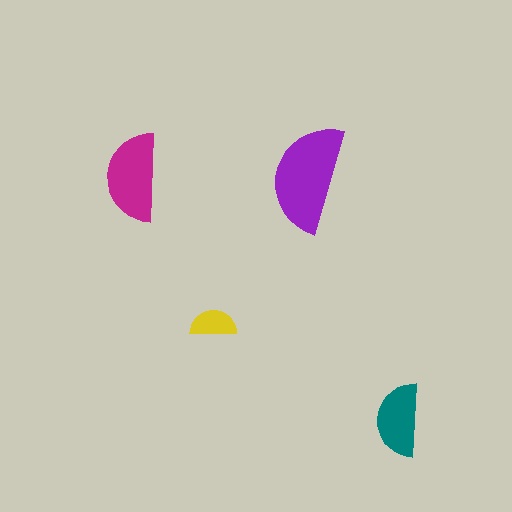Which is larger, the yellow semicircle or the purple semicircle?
The purple one.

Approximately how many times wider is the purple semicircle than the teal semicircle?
About 1.5 times wider.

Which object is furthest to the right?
The teal semicircle is rightmost.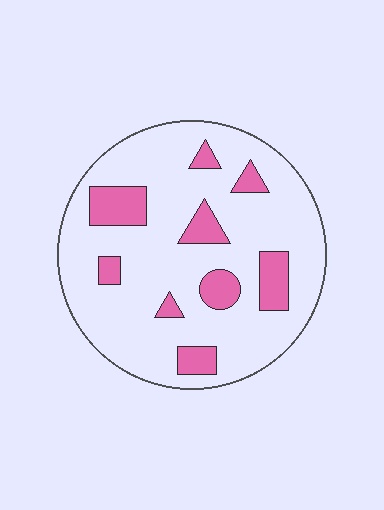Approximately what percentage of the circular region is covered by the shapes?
Approximately 20%.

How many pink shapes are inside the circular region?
9.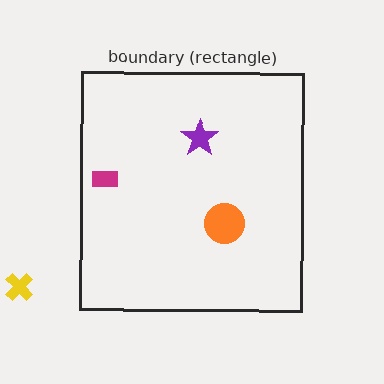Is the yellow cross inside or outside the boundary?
Outside.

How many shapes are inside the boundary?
3 inside, 1 outside.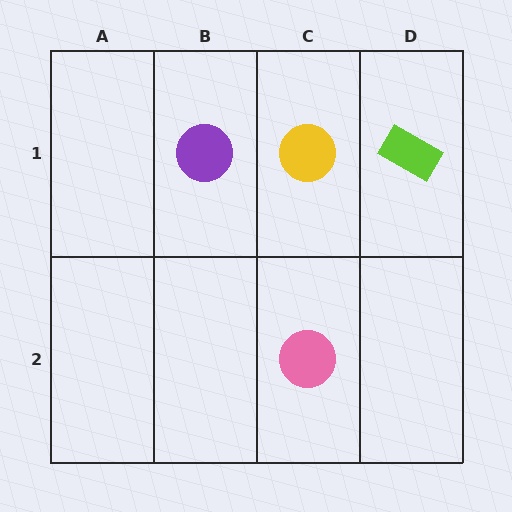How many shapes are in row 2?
1 shape.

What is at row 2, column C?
A pink circle.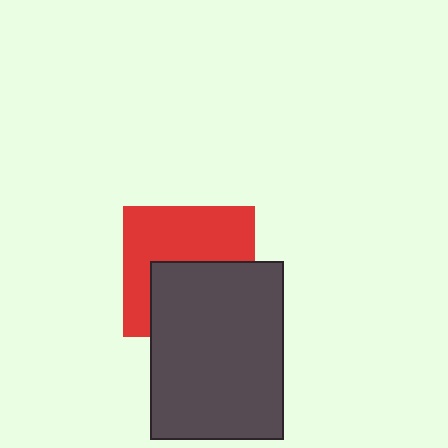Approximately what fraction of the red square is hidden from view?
Roughly 46% of the red square is hidden behind the dark gray rectangle.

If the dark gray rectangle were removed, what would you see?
You would see the complete red square.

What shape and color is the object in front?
The object in front is a dark gray rectangle.